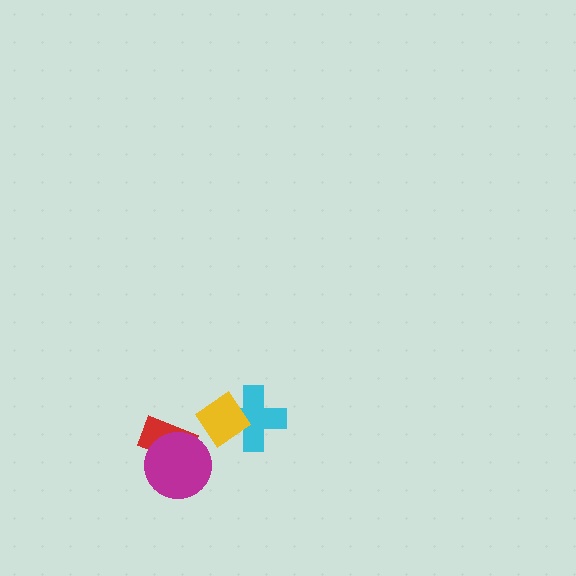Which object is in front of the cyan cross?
The yellow diamond is in front of the cyan cross.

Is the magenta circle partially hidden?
No, no other shape covers it.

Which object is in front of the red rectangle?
The magenta circle is in front of the red rectangle.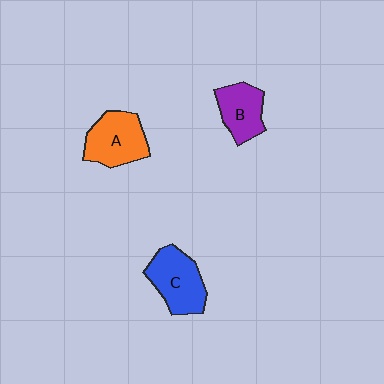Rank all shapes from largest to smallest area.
From largest to smallest: C (blue), A (orange), B (purple).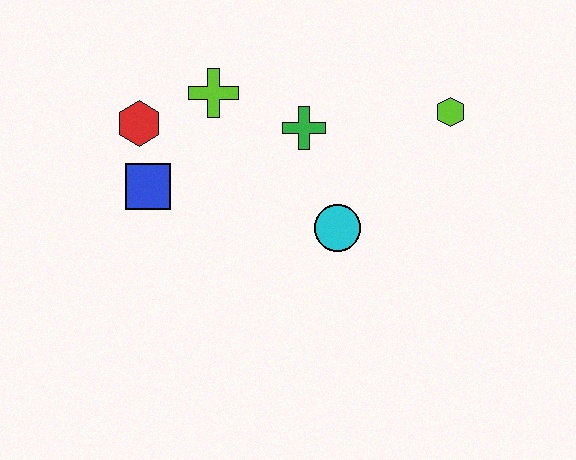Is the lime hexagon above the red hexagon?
Yes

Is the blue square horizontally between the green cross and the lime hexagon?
No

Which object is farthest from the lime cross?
The lime hexagon is farthest from the lime cross.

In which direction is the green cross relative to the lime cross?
The green cross is to the right of the lime cross.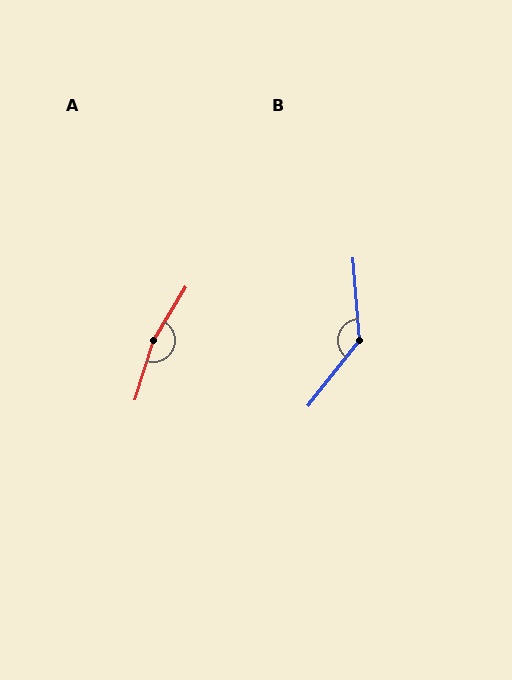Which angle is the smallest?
B, at approximately 138 degrees.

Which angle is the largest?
A, at approximately 166 degrees.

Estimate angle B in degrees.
Approximately 138 degrees.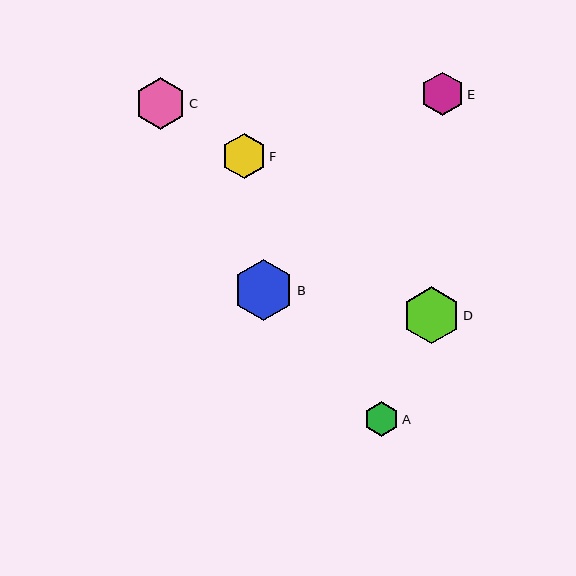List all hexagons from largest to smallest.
From largest to smallest: B, D, C, F, E, A.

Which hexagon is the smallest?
Hexagon A is the smallest with a size of approximately 35 pixels.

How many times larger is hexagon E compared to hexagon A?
Hexagon E is approximately 1.3 times the size of hexagon A.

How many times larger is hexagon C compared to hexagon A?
Hexagon C is approximately 1.5 times the size of hexagon A.